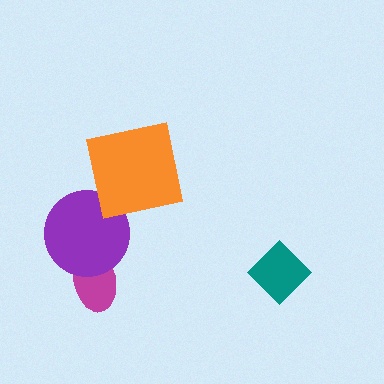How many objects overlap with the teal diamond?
0 objects overlap with the teal diamond.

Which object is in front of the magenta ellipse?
The purple circle is in front of the magenta ellipse.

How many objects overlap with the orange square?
0 objects overlap with the orange square.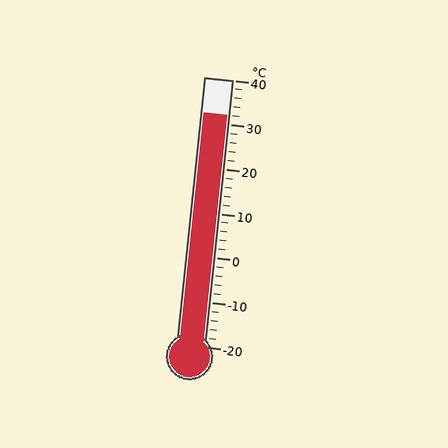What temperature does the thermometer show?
The thermometer shows approximately 32°C.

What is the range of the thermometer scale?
The thermometer scale ranges from -20°C to 40°C.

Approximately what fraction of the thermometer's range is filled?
The thermometer is filled to approximately 85% of its range.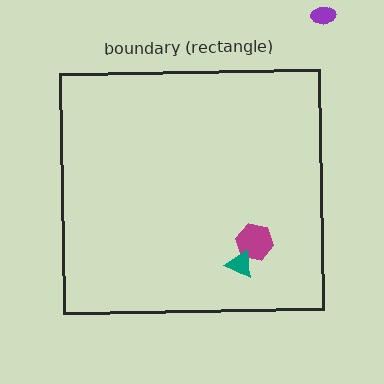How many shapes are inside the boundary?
2 inside, 1 outside.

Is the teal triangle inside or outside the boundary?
Inside.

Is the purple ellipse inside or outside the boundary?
Outside.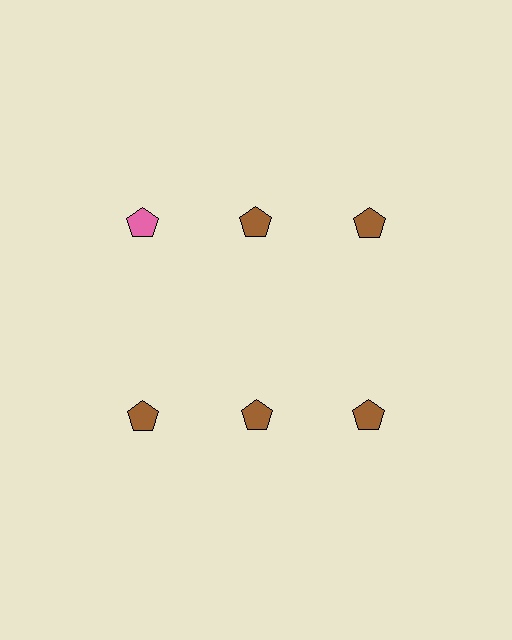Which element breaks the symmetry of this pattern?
The pink pentagon in the top row, leftmost column breaks the symmetry. All other shapes are brown pentagons.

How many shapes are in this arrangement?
There are 6 shapes arranged in a grid pattern.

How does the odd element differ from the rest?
It has a different color: pink instead of brown.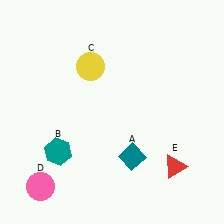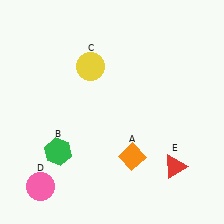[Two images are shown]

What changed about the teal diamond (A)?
In Image 1, A is teal. In Image 2, it changed to orange.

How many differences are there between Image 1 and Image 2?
There are 2 differences between the two images.